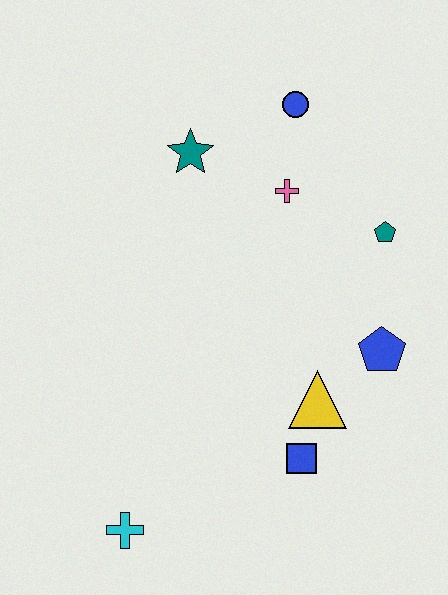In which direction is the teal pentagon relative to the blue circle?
The teal pentagon is below the blue circle.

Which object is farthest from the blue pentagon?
The cyan cross is farthest from the blue pentagon.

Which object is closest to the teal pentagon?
The pink cross is closest to the teal pentagon.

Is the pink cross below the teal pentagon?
No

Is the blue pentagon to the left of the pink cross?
No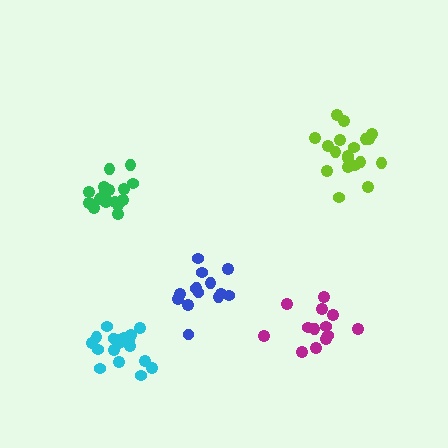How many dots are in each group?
Group 1: 14 dots, Group 2: 19 dots, Group 3: 17 dots, Group 4: 13 dots, Group 5: 19 dots (82 total).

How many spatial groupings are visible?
There are 5 spatial groupings.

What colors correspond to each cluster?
The clusters are colored: blue, lime, green, magenta, cyan.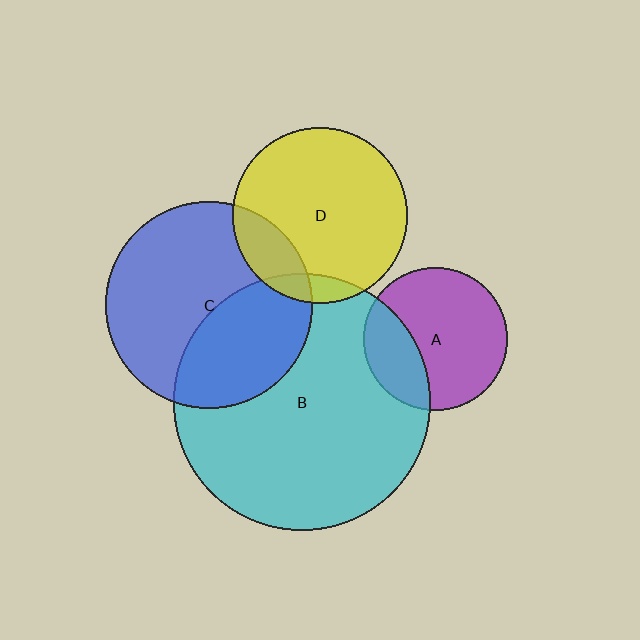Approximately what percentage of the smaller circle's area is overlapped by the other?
Approximately 30%.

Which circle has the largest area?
Circle B (cyan).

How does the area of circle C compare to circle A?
Approximately 2.1 times.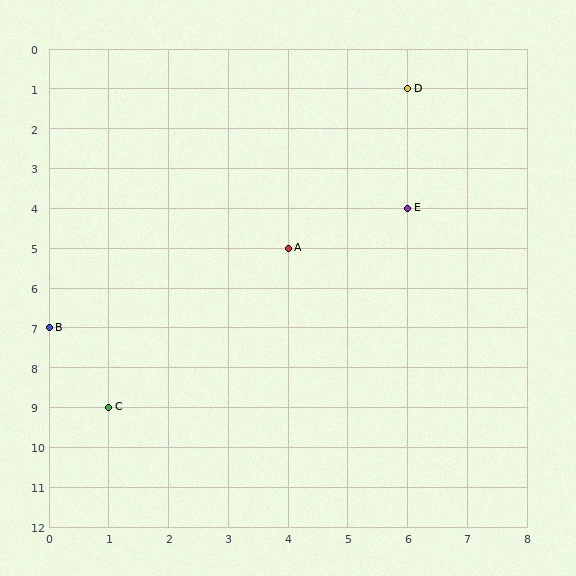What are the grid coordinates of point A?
Point A is at grid coordinates (4, 5).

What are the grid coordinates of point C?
Point C is at grid coordinates (1, 9).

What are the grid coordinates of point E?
Point E is at grid coordinates (6, 4).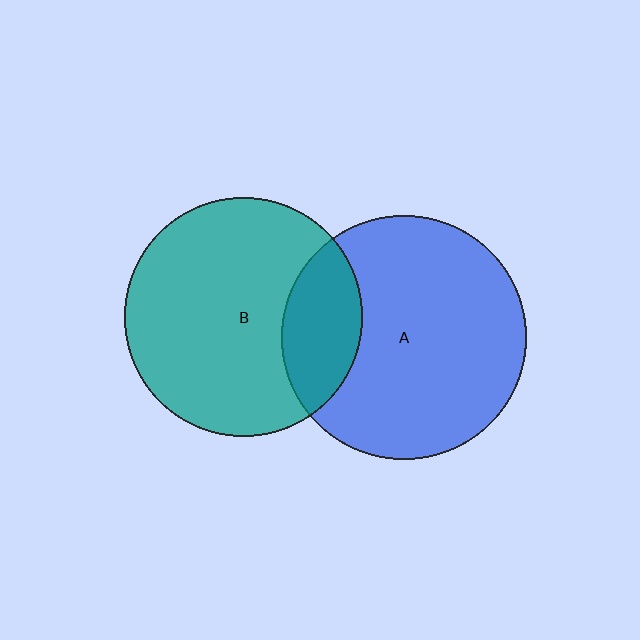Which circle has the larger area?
Circle A (blue).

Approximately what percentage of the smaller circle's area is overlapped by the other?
Approximately 20%.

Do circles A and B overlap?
Yes.